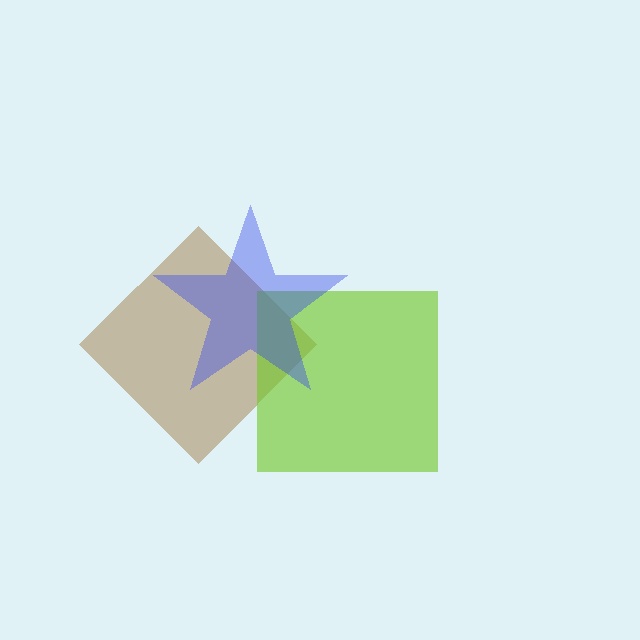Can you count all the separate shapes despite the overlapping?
Yes, there are 3 separate shapes.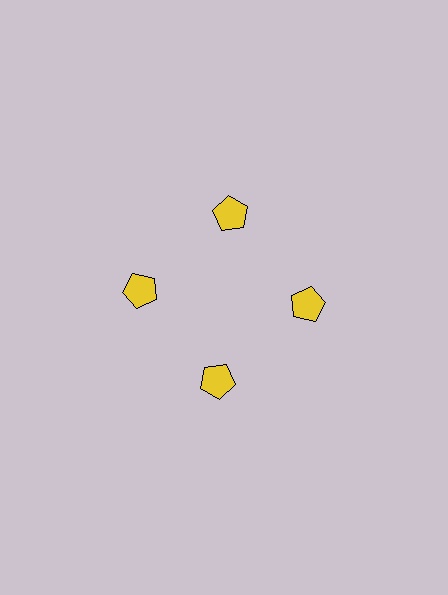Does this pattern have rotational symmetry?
Yes, this pattern has 4-fold rotational symmetry. It looks the same after rotating 90 degrees around the center.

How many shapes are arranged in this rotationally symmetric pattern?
There are 4 shapes, arranged in 4 groups of 1.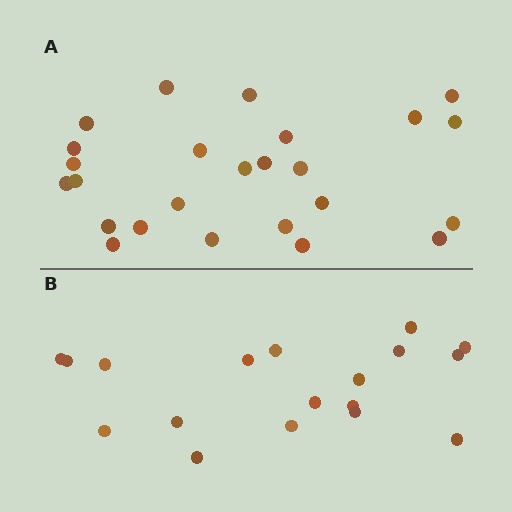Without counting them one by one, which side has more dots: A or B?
Region A (the top region) has more dots.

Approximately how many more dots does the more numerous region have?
Region A has roughly 8 or so more dots than region B.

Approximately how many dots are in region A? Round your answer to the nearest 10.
About 20 dots. (The exact count is 25, which rounds to 20.)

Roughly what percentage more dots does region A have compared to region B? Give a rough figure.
About 40% more.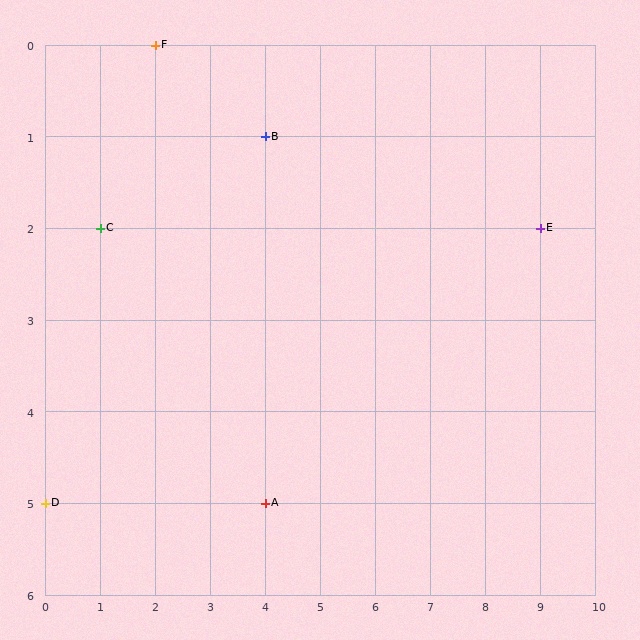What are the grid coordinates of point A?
Point A is at grid coordinates (4, 5).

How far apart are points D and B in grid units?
Points D and B are 4 columns and 4 rows apart (about 5.7 grid units diagonally).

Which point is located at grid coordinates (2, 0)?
Point F is at (2, 0).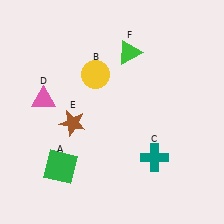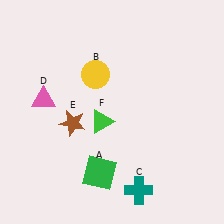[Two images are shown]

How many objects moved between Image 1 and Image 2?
3 objects moved between the two images.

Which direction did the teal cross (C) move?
The teal cross (C) moved down.